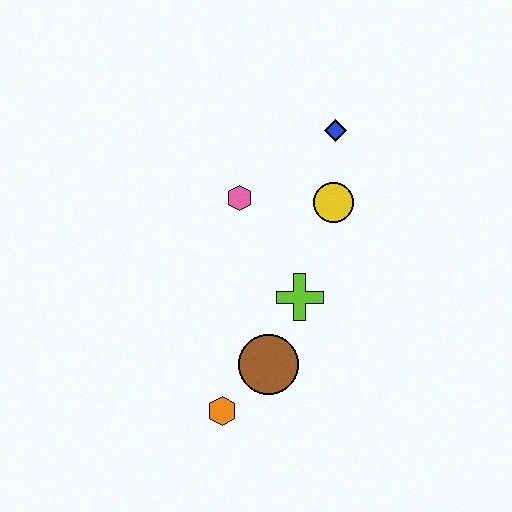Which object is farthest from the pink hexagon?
The orange hexagon is farthest from the pink hexagon.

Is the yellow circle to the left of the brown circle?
No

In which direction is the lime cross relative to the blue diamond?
The lime cross is below the blue diamond.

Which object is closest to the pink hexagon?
The yellow circle is closest to the pink hexagon.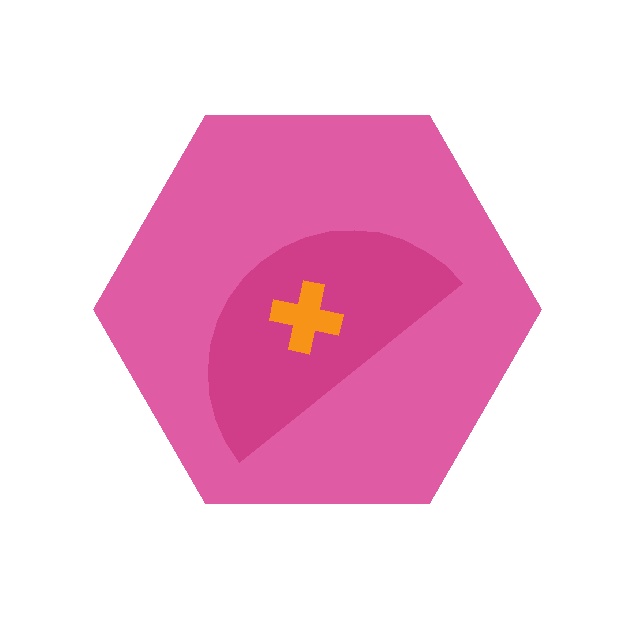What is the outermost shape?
The pink hexagon.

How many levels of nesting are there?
3.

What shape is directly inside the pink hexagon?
The magenta semicircle.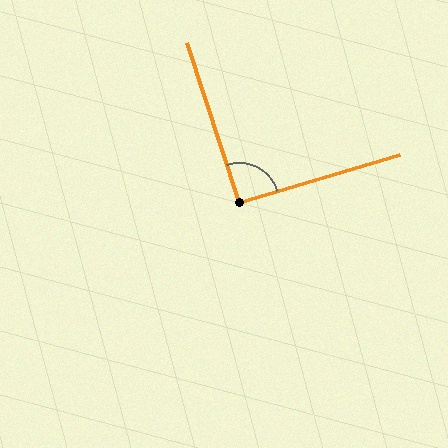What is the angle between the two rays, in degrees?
Approximately 92 degrees.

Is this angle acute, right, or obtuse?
It is approximately a right angle.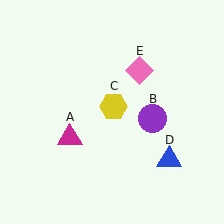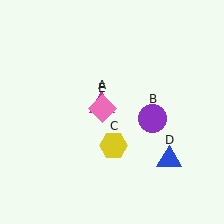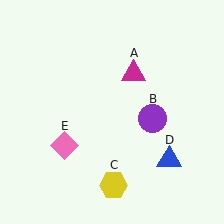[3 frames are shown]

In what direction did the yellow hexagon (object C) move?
The yellow hexagon (object C) moved down.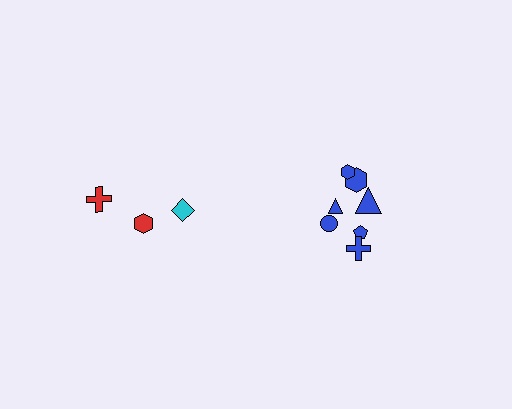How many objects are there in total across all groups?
There are 11 objects.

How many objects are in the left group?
There are 4 objects.